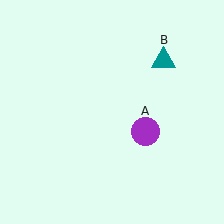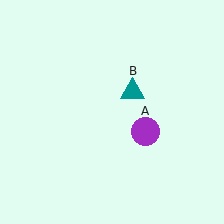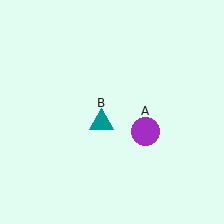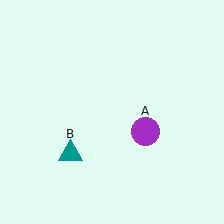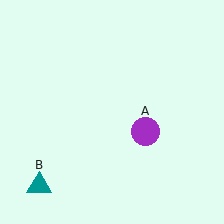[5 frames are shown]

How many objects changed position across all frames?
1 object changed position: teal triangle (object B).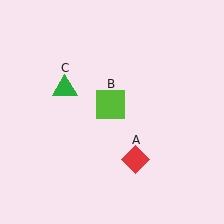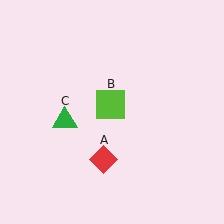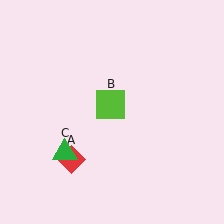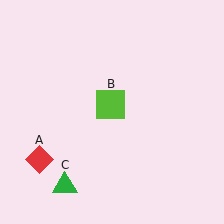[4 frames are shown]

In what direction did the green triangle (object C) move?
The green triangle (object C) moved down.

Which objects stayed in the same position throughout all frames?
Lime square (object B) remained stationary.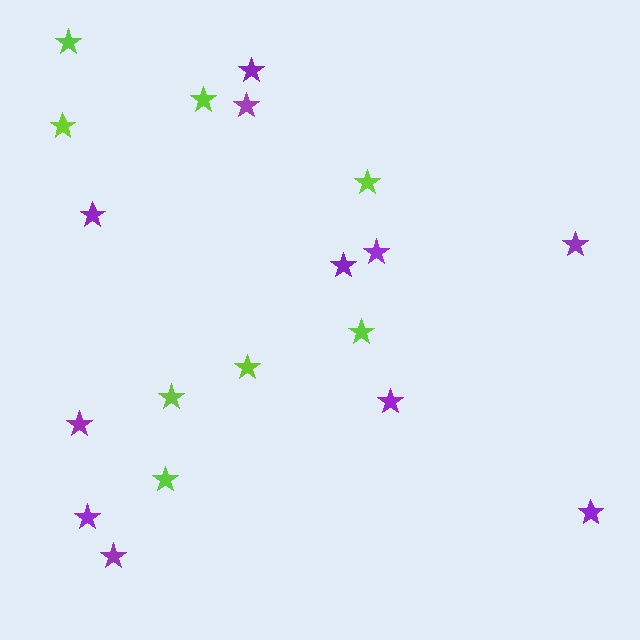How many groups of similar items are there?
There are 2 groups: one group of lime stars (8) and one group of purple stars (11).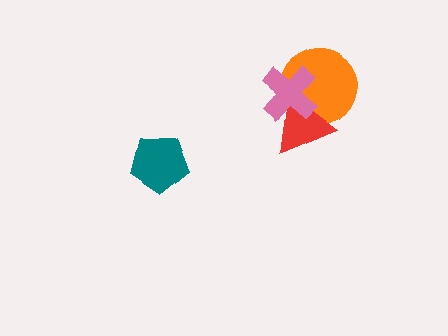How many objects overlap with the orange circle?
2 objects overlap with the orange circle.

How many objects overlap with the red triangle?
2 objects overlap with the red triangle.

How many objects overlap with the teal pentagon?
0 objects overlap with the teal pentagon.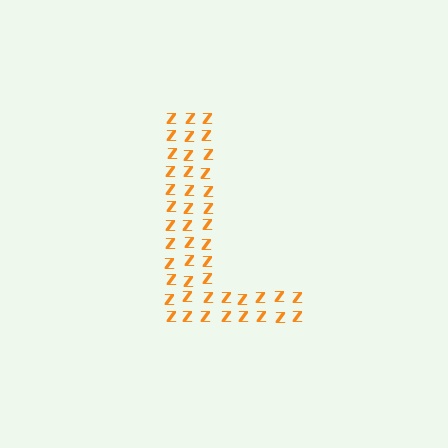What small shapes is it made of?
It is made of small letter Z's.